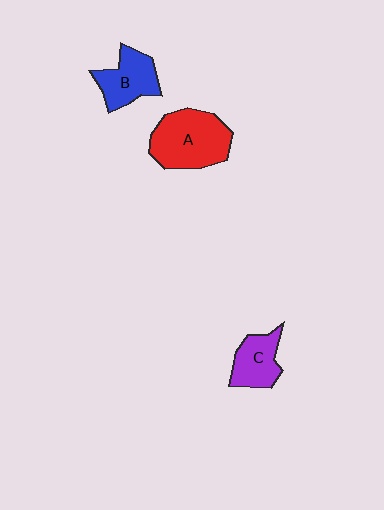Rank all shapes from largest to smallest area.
From largest to smallest: A (red), B (blue), C (purple).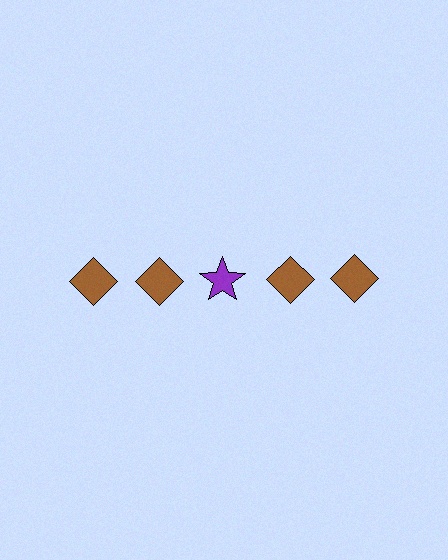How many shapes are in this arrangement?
There are 5 shapes arranged in a grid pattern.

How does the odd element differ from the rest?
It differs in both color (purple instead of brown) and shape (star instead of diamond).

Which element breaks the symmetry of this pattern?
The purple star in the top row, center column breaks the symmetry. All other shapes are brown diamonds.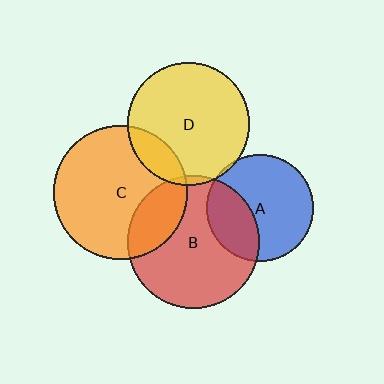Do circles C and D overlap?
Yes.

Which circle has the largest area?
Circle C (orange).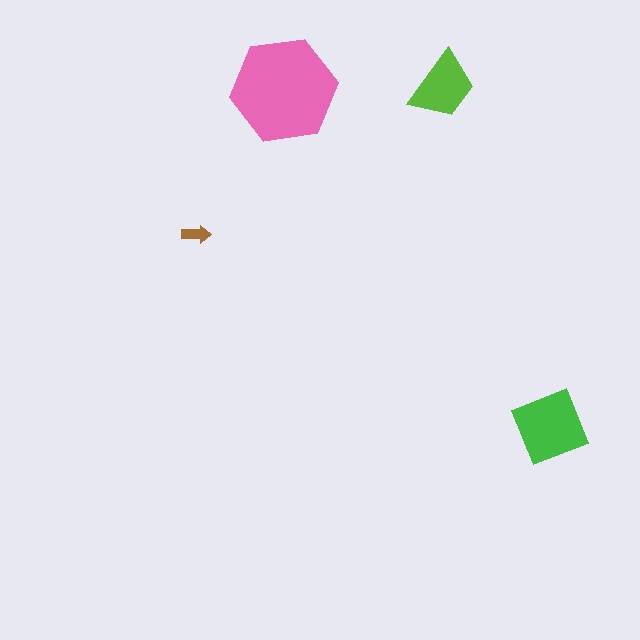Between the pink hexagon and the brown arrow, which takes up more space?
The pink hexagon.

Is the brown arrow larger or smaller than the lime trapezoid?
Smaller.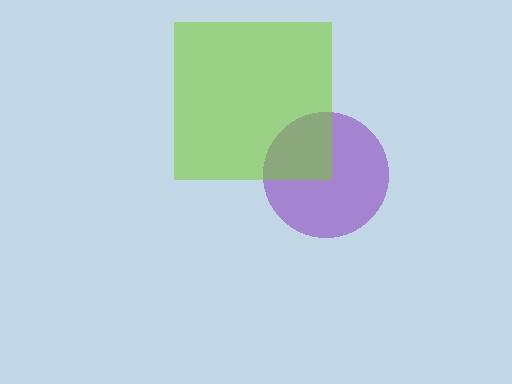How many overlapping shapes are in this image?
There are 2 overlapping shapes in the image.